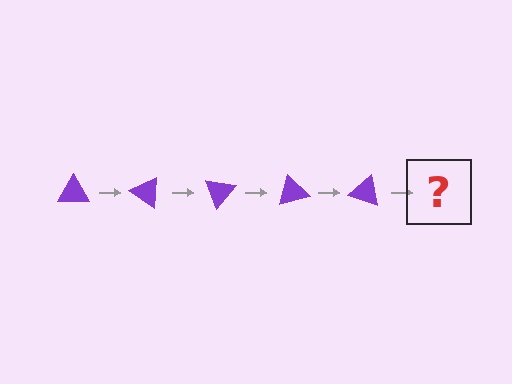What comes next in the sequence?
The next element should be a purple triangle rotated 175 degrees.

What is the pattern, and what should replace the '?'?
The pattern is that the triangle rotates 35 degrees each step. The '?' should be a purple triangle rotated 175 degrees.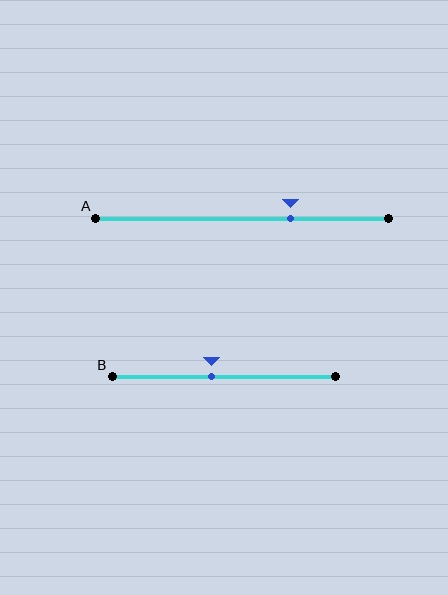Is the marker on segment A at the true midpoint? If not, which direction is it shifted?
No, the marker on segment A is shifted to the right by about 17% of the segment length.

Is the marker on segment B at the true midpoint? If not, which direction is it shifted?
No, the marker on segment B is shifted to the left by about 5% of the segment length.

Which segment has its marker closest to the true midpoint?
Segment B has its marker closest to the true midpoint.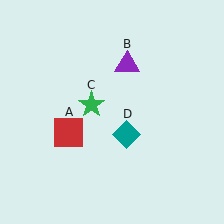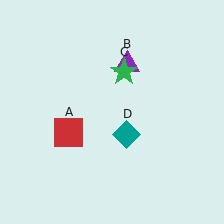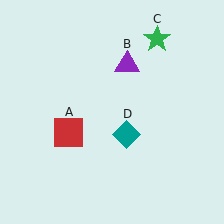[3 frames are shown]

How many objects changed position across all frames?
1 object changed position: green star (object C).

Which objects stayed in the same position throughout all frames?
Red square (object A) and purple triangle (object B) and teal diamond (object D) remained stationary.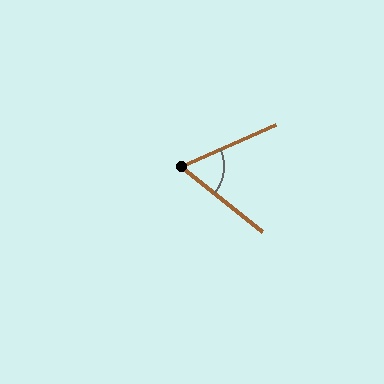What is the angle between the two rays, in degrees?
Approximately 63 degrees.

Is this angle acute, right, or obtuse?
It is acute.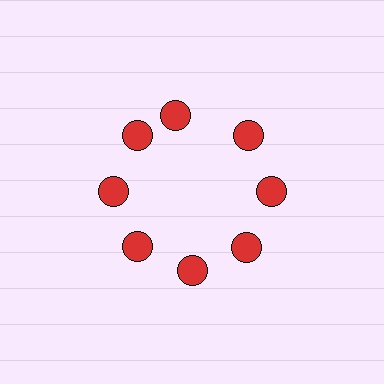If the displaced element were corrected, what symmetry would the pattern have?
It would have 8-fold rotational symmetry — the pattern would map onto itself every 45 degrees.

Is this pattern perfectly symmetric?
No. The 8 red circles are arranged in a ring, but one element near the 12 o'clock position is rotated out of alignment along the ring, breaking the 8-fold rotational symmetry.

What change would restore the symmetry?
The symmetry would be restored by rotating it back into even spacing with its neighbors so that all 8 circles sit at equal angles and equal distance from the center.